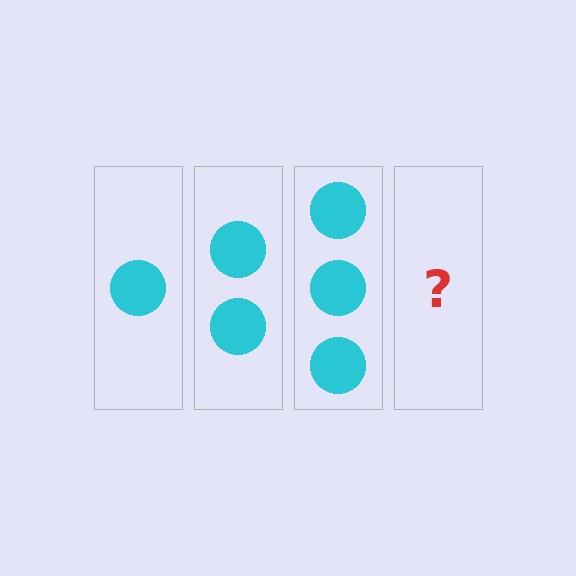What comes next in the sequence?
The next element should be 4 circles.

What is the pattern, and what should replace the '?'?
The pattern is that each step adds one more circle. The '?' should be 4 circles.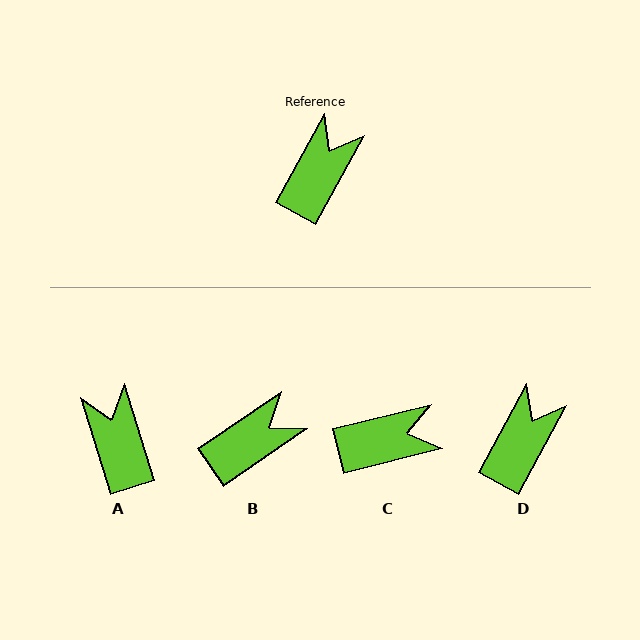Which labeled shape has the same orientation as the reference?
D.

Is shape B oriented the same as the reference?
No, it is off by about 27 degrees.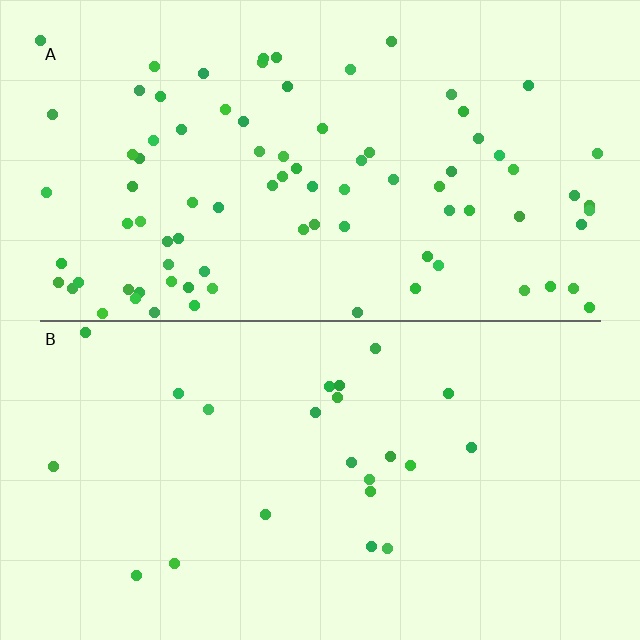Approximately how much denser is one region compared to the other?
Approximately 3.7× — region A over region B.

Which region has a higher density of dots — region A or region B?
A (the top).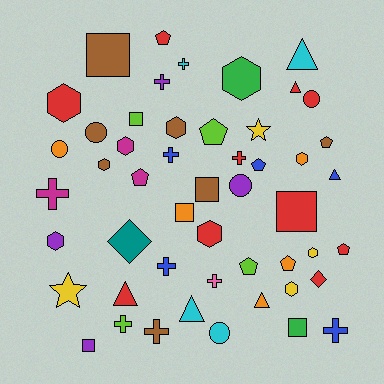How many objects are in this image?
There are 50 objects.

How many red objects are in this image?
There are 10 red objects.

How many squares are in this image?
There are 7 squares.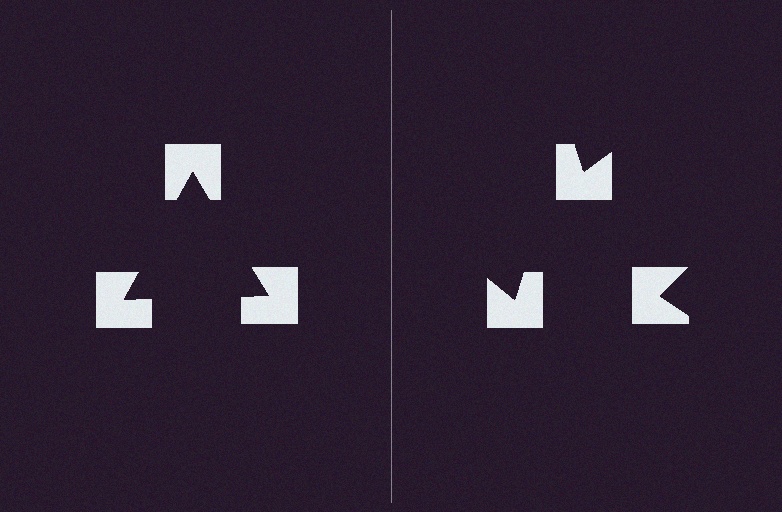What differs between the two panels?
The notched squares are positioned identically on both sides; only the wedge orientations differ. On the left they align to a triangle; on the right they are misaligned.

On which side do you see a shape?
An illusory triangle appears on the left side. On the right side the wedge cuts are rotated, so no coherent shape forms.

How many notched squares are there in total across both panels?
6 — 3 on each side.